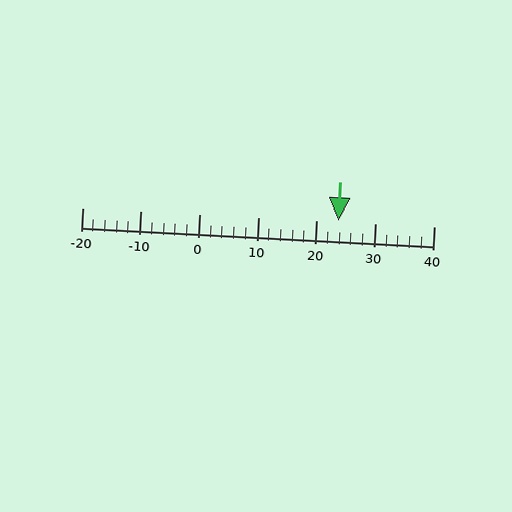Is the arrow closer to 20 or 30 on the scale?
The arrow is closer to 20.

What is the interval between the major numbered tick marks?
The major tick marks are spaced 10 units apart.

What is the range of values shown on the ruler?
The ruler shows values from -20 to 40.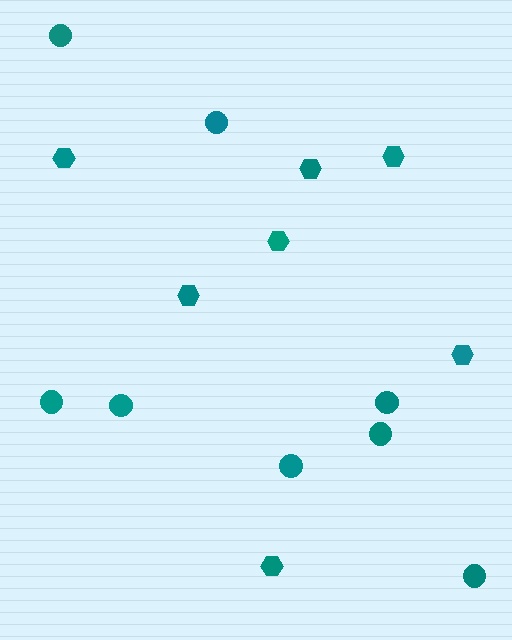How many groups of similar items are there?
There are 2 groups: one group of hexagons (7) and one group of circles (8).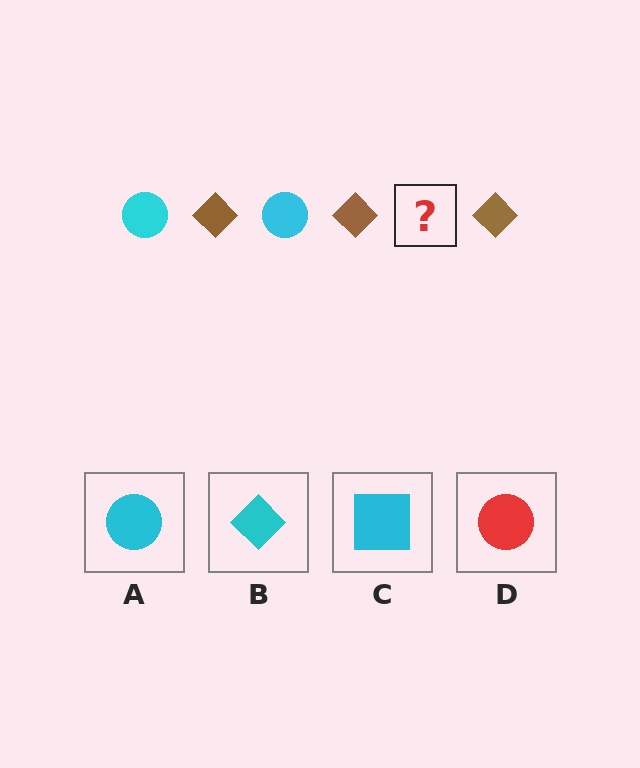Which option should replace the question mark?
Option A.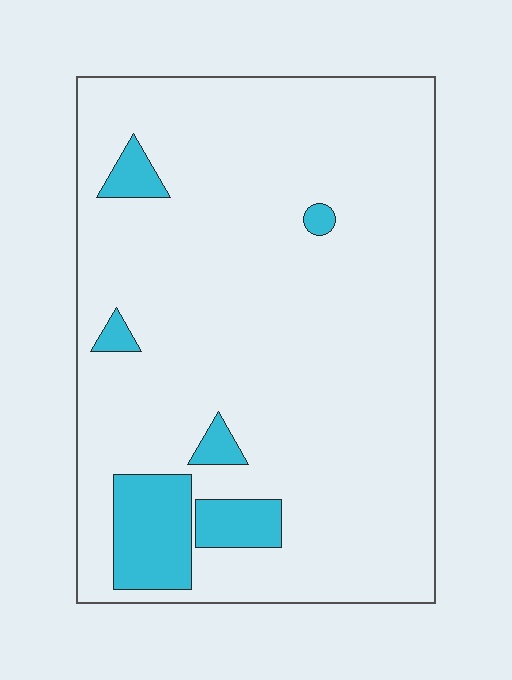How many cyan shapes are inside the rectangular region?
6.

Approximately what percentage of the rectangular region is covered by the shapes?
Approximately 10%.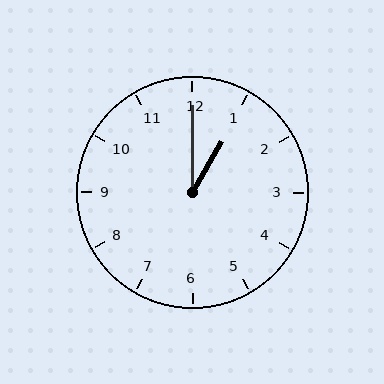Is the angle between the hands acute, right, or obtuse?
It is acute.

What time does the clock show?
1:00.